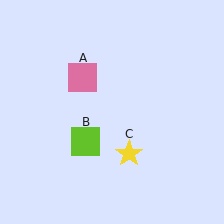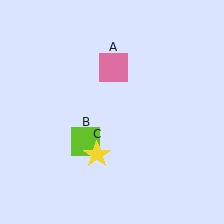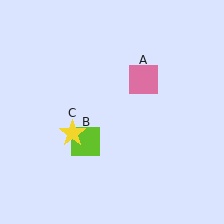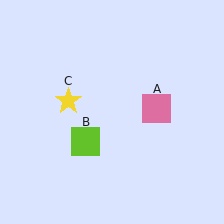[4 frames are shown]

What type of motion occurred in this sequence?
The pink square (object A), yellow star (object C) rotated clockwise around the center of the scene.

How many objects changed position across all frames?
2 objects changed position: pink square (object A), yellow star (object C).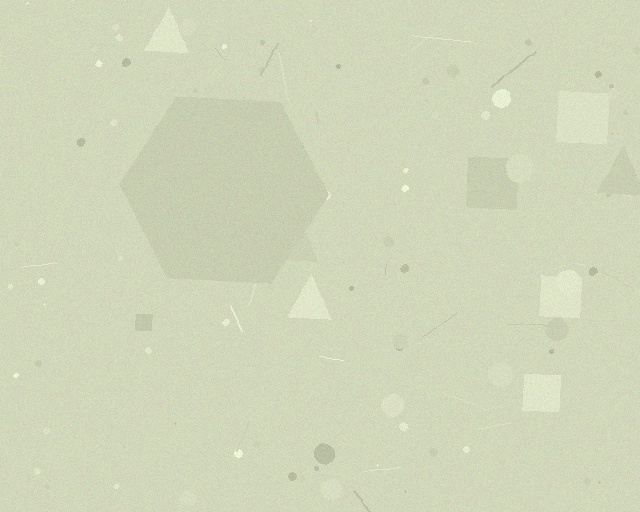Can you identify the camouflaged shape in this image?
The camouflaged shape is a hexagon.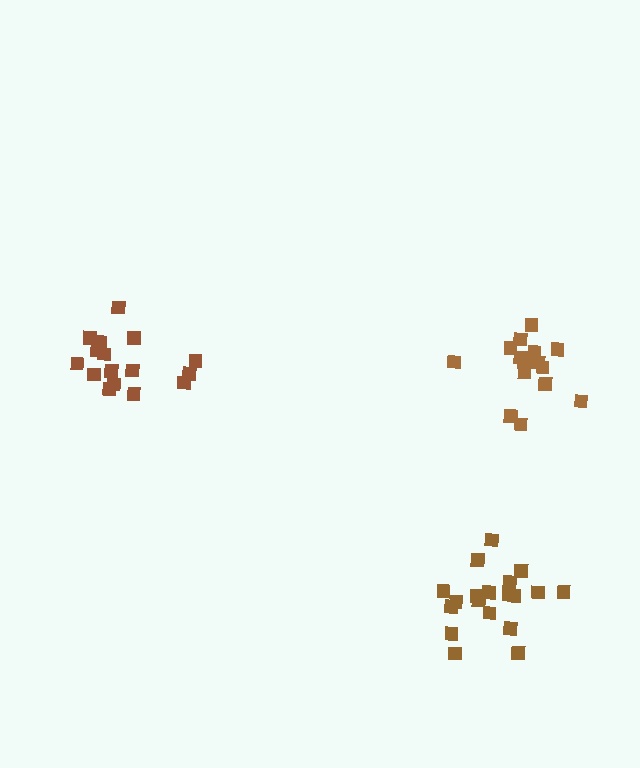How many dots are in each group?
Group 1: 16 dots, Group 2: 19 dots, Group 3: 15 dots (50 total).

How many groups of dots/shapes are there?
There are 3 groups.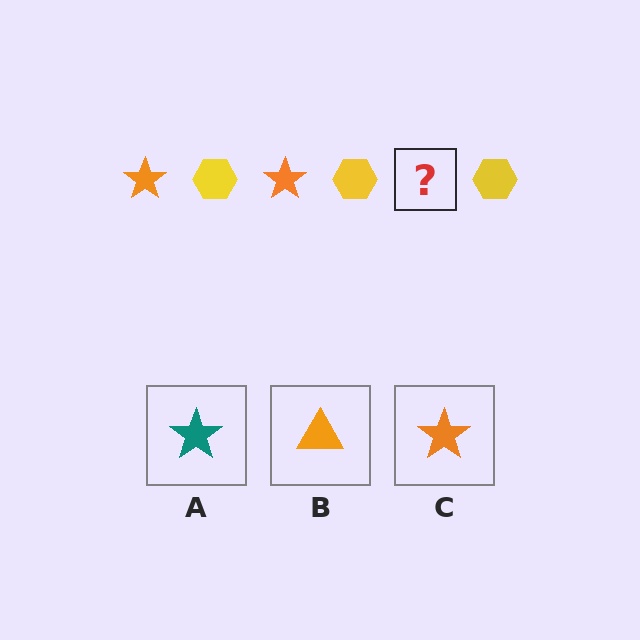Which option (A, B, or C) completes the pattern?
C.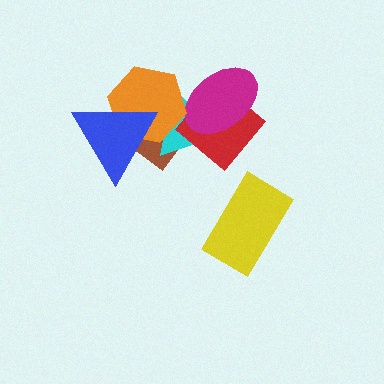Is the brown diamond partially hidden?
Yes, it is partially covered by another shape.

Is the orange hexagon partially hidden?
Yes, it is partially covered by another shape.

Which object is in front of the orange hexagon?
The blue triangle is in front of the orange hexagon.